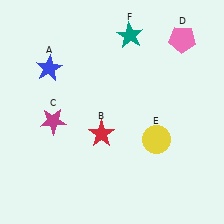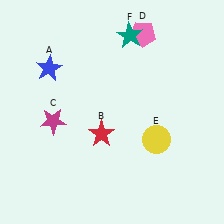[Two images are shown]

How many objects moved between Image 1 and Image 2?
1 object moved between the two images.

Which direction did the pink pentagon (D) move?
The pink pentagon (D) moved left.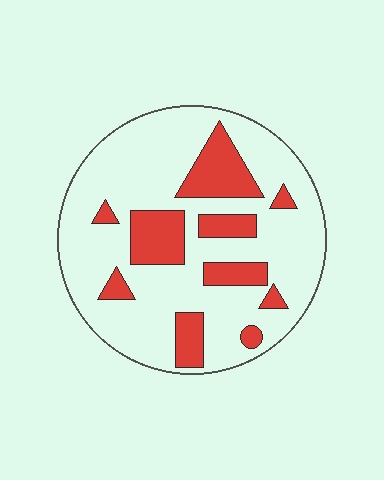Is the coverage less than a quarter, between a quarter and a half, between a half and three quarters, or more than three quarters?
Less than a quarter.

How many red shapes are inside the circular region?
10.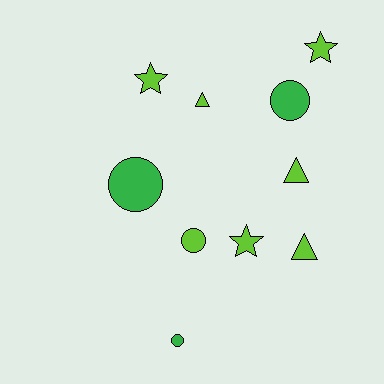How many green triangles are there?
There are no green triangles.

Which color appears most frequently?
Lime, with 7 objects.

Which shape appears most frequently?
Circle, with 4 objects.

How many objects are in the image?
There are 10 objects.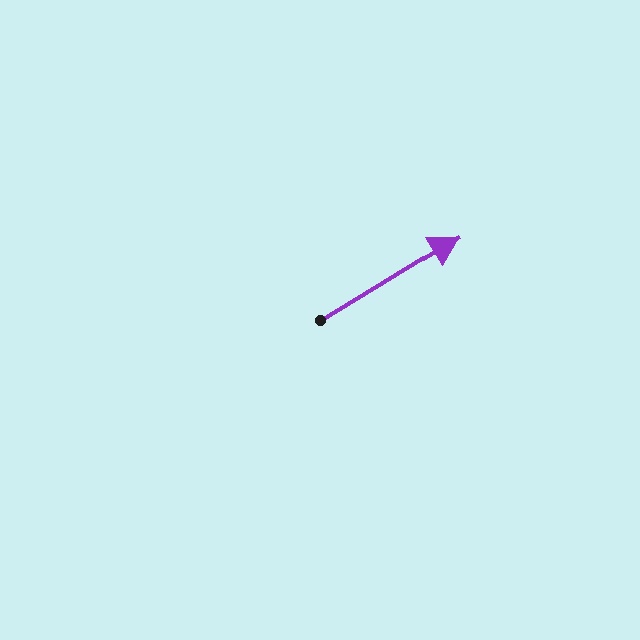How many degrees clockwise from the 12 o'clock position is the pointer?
Approximately 59 degrees.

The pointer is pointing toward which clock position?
Roughly 2 o'clock.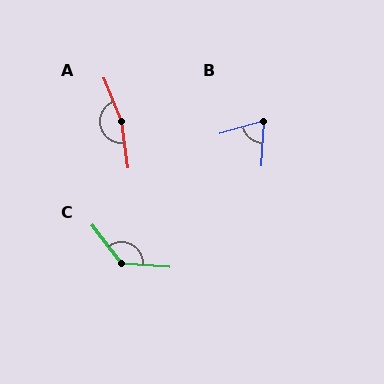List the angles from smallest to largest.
B (70°), C (131°), A (167°).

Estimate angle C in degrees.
Approximately 131 degrees.